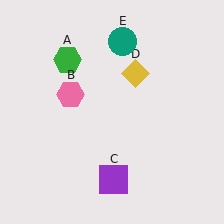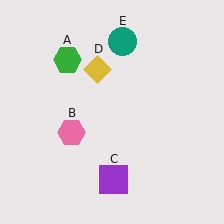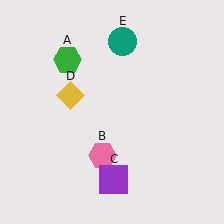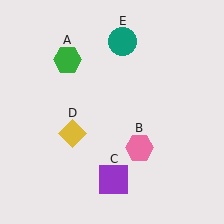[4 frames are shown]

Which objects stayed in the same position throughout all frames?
Green hexagon (object A) and purple square (object C) and teal circle (object E) remained stationary.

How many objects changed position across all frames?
2 objects changed position: pink hexagon (object B), yellow diamond (object D).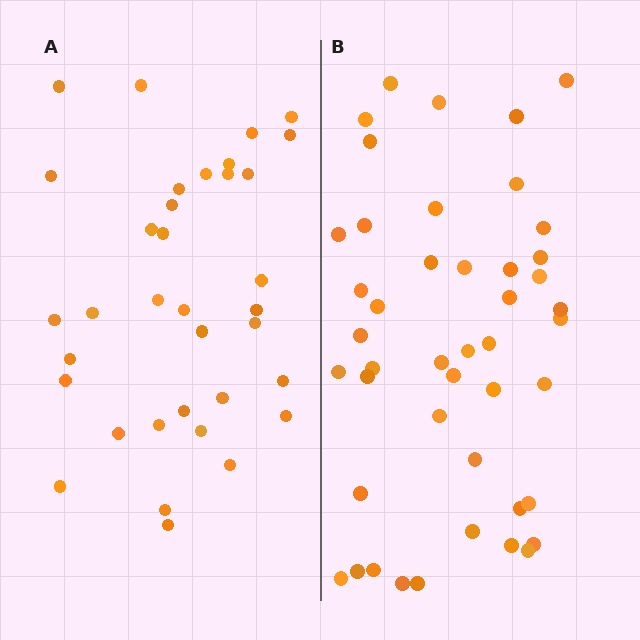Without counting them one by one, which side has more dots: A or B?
Region B (the right region) has more dots.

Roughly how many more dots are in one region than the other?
Region B has roughly 10 or so more dots than region A.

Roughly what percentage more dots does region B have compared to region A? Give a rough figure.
About 30% more.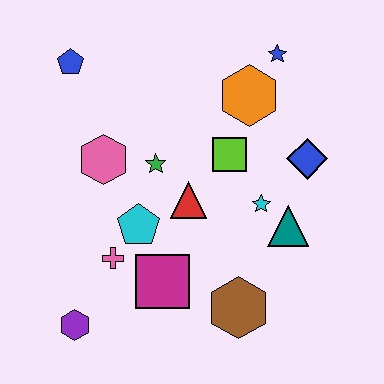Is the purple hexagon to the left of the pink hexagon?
Yes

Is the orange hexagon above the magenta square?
Yes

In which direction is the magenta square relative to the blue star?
The magenta square is below the blue star.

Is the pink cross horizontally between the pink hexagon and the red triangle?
Yes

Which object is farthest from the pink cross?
The blue star is farthest from the pink cross.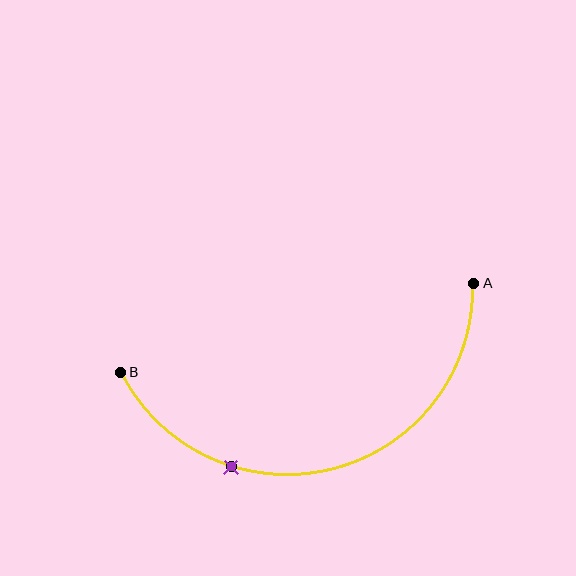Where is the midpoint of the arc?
The arc midpoint is the point on the curve farthest from the straight line joining A and B. It sits below that line.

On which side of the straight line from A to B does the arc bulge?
The arc bulges below the straight line connecting A and B.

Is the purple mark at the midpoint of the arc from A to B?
No. The purple mark lies on the arc but is closer to endpoint B. The arc midpoint would be at the point on the curve equidistant along the arc from both A and B.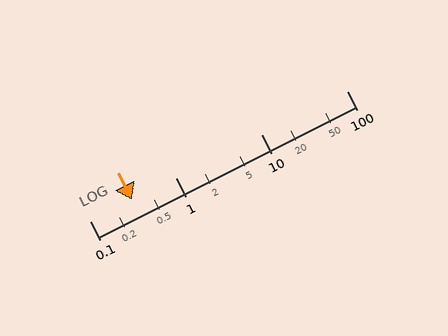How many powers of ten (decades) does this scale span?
The scale spans 3 decades, from 0.1 to 100.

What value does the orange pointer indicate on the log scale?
The pointer indicates approximately 0.31.